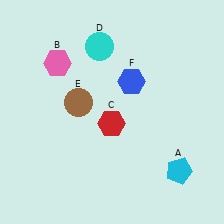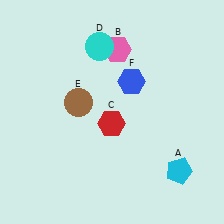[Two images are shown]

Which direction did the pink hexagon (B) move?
The pink hexagon (B) moved right.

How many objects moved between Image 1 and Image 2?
1 object moved between the two images.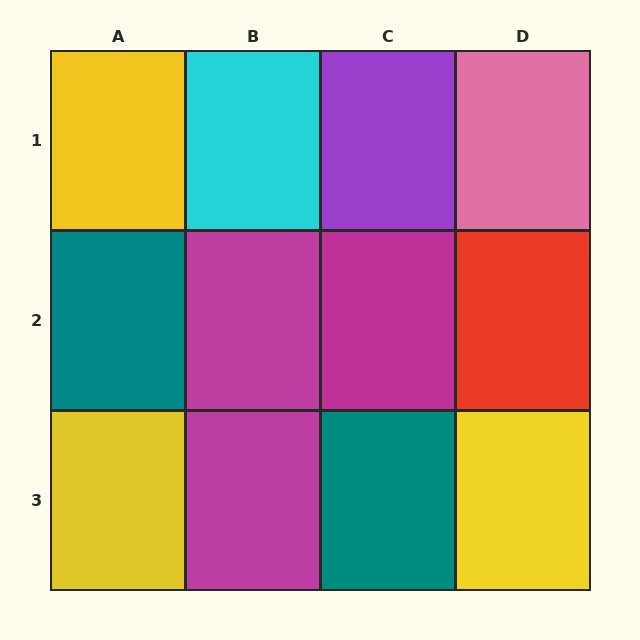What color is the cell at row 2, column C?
Magenta.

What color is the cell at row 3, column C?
Teal.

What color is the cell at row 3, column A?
Yellow.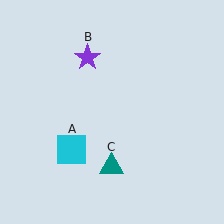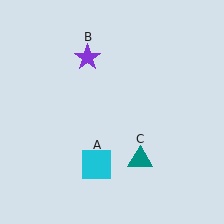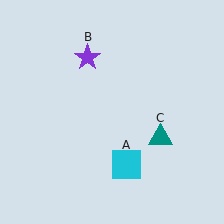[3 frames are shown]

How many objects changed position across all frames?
2 objects changed position: cyan square (object A), teal triangle (object C).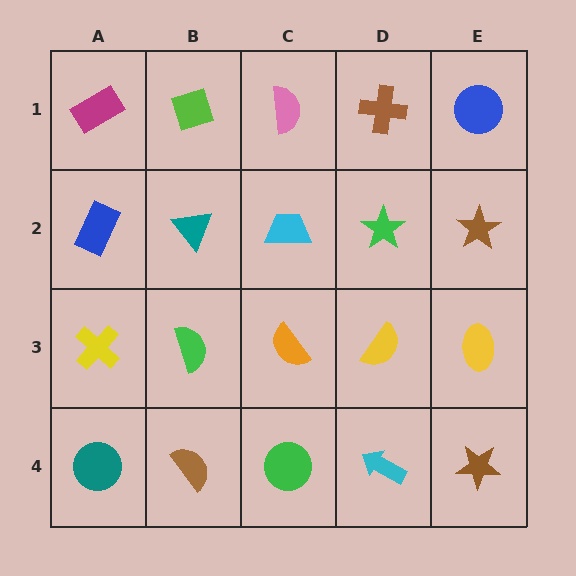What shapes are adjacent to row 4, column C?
An orange semicircle (row 3, column C), a brown semicircle (row 4, column B), a cyan arrow (row 4, column D).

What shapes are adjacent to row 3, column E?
A brown star (row 2, column E), a brown star (row 4, column E), a yellow semicircle (row 3, column D).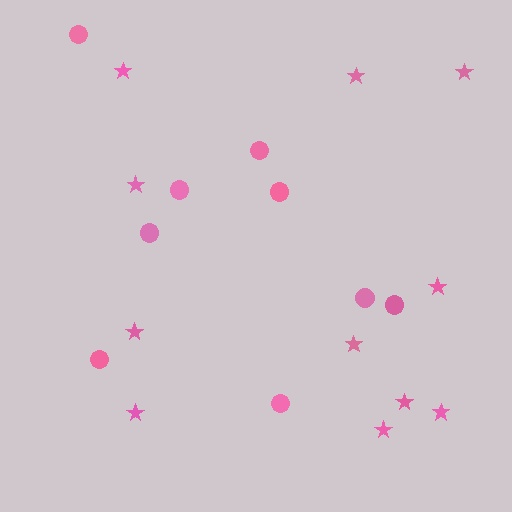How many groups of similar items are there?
There are 2 groups: one group of stars (11) and one group of circles (9).